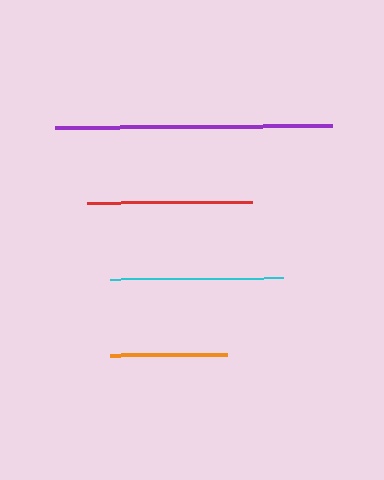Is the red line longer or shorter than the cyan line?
The cyan line is longer than the red line.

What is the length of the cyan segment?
The cyan segment is approximately 173 pixels long.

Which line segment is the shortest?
The orange line is the shortest at approximately 116 pixels.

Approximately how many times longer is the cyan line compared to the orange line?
The cyan line is approximately 1.5 times the length of the orange line.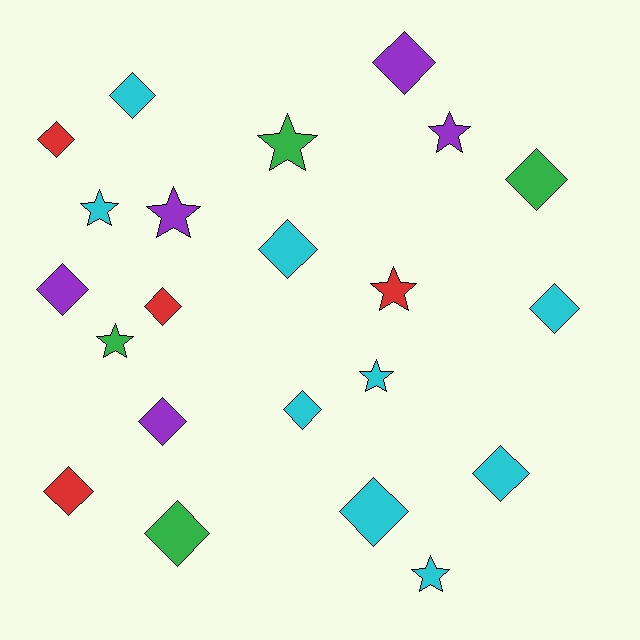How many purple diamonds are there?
There are 3 purple diamonds.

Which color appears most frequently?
Cyan, with 9 objects.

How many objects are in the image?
There are 22 objects.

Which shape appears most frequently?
Diamond, with 14 objects.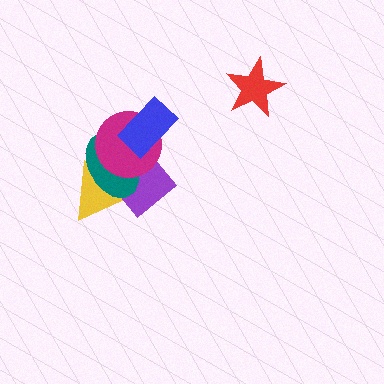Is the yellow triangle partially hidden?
Yes, it is partially covered by another shape.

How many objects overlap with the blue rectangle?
3 objects overlap with the blue rectangle.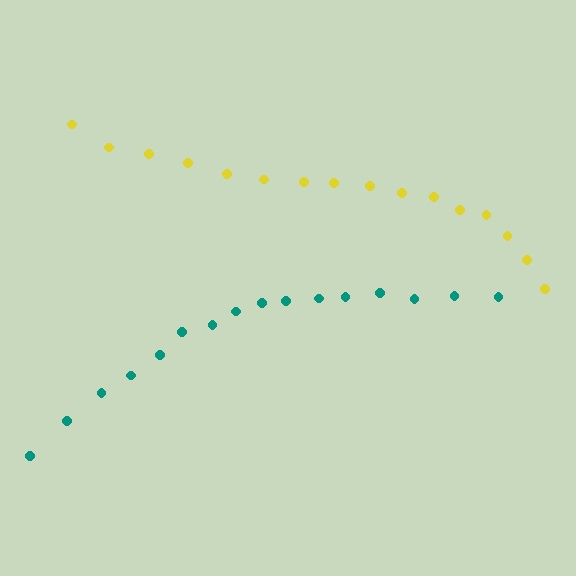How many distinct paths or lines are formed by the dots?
There are 2 distinct paths.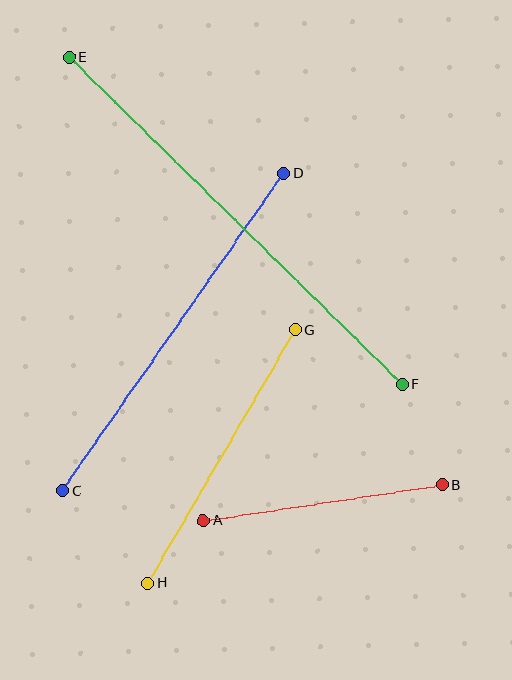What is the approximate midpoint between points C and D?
The midpoint is at approximately (173, 332) pixels.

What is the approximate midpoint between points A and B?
The midpoint is at approximately (323, 503) pixels.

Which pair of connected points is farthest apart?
Points E and F are farthest apart.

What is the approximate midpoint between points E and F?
The midpoint is at approximately (236, 221) pixels.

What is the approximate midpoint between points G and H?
The midpoint is at approximately (222, 457) pixels.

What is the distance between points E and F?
The distance is approximately 467 pixels.